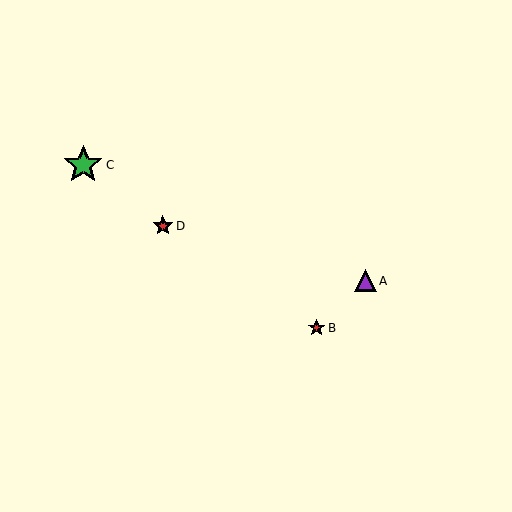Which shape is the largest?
The green star (labeled C) is the largest.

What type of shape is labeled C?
Shape C is a green star.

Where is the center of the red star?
The center of the red star is at (317, 328).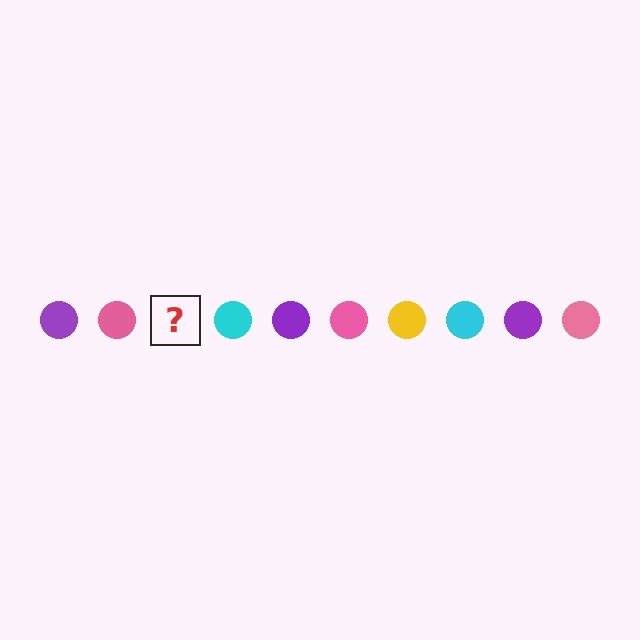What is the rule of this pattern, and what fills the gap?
The rule is that the pattern cycles through purple, pink, yellow, cyan circles. The gap should be filled with a yellow circle.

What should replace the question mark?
The question mark should be replaced with a yellow circle.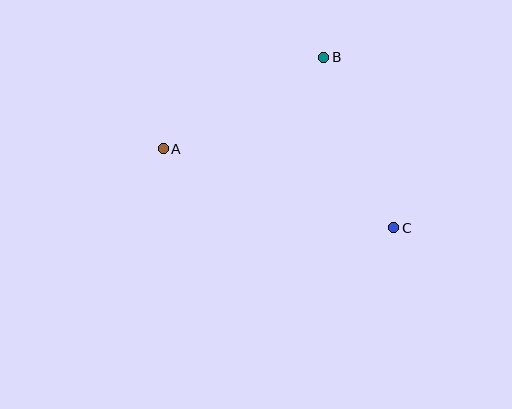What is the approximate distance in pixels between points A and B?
The distance between A and B is approximately 184 pixels.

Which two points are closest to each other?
Points B and C are closest to each other.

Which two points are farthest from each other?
Points A and C are farthest from each other.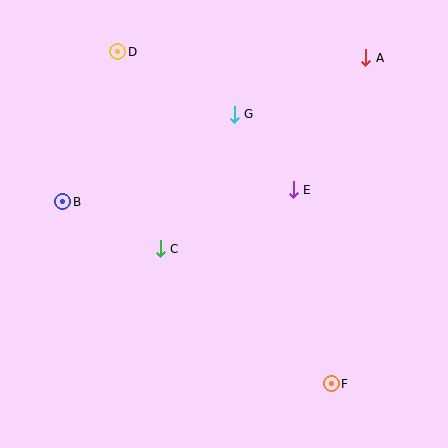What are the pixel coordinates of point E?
Point E is at (293, 190).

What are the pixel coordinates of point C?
Point C is at (160, 249).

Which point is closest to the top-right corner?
Point A is closest to the top-right corner.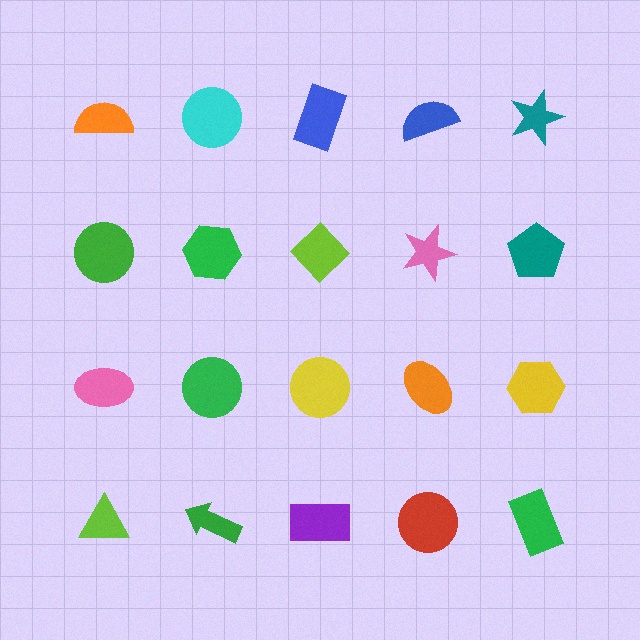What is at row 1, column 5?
A teal star.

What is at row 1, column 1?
An orange semicircle.